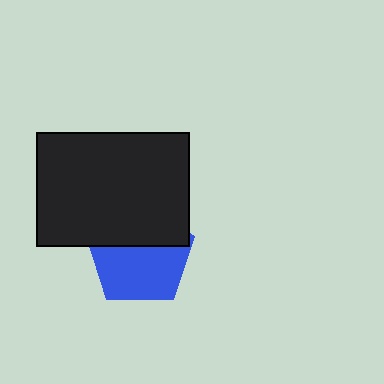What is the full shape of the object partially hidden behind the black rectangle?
The partially hidden object is a blue pentagon.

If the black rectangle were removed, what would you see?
You would see the complete blue pentagon.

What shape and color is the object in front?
The object in front is a black rectangle.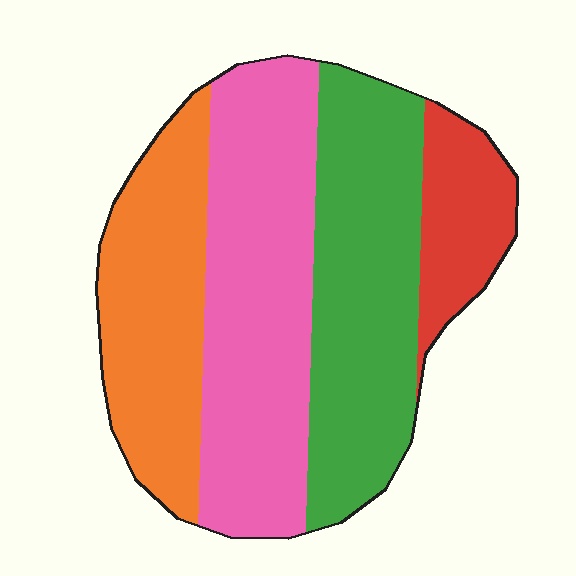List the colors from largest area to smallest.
From largest to smallest: pink, green, orange, red.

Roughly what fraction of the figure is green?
Green covers about 30% of the figure.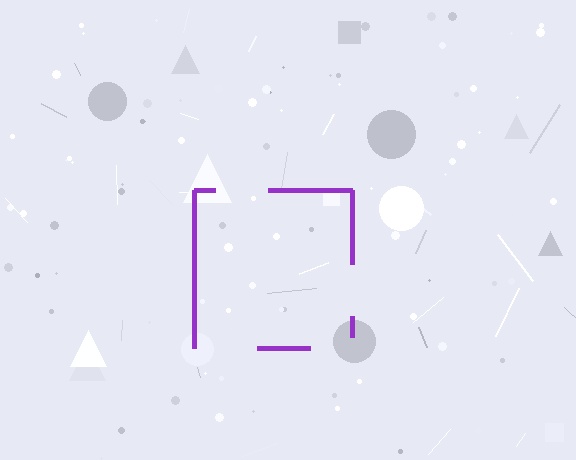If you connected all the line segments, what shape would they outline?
They would outline a square.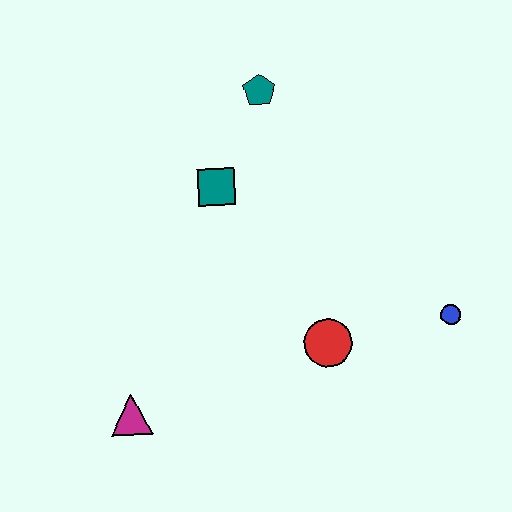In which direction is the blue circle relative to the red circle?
The blue circle is to the right of the red circle.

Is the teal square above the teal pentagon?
No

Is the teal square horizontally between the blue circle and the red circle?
No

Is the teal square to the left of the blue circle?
Yes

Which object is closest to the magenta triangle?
The red circle is closest to the magenta triangle.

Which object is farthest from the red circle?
The teal pentagon is farthest from the red circle.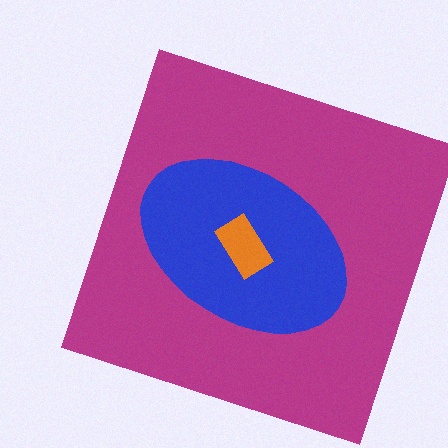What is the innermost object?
The orange rectangle.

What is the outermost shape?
The magenta square.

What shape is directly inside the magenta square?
The blue ellipse.